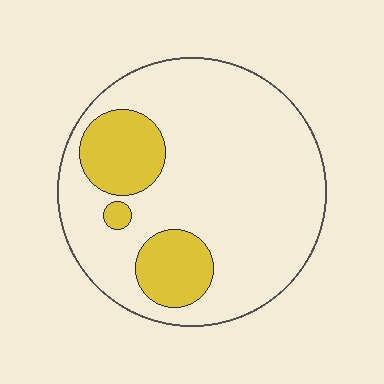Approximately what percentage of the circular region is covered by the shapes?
Approximately 20%.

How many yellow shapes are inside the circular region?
3.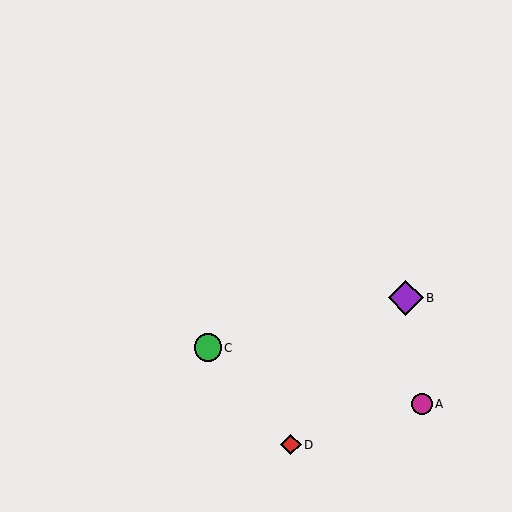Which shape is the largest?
The purple diamond (labeled B) is the largest.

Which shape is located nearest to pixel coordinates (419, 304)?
The purple diamond (labeled B) at (406, 298) is nearest to that location.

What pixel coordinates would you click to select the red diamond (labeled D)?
Click at (291, 445) to select the red diamond D.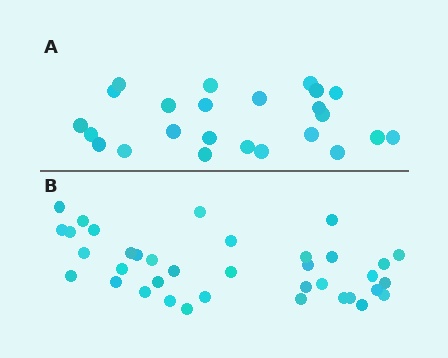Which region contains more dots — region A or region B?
Region B (the bottom region) has more dots.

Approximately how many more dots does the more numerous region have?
Region B has approximately 15 more dots than region A.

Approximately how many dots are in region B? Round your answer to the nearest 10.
About 40 dots. (The exact count is 37, which rounds to 40.)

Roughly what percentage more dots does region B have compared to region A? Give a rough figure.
About 55% more.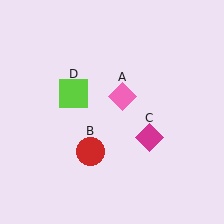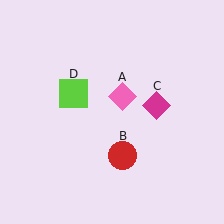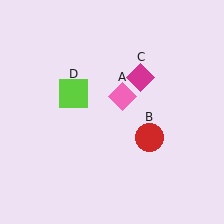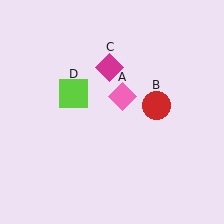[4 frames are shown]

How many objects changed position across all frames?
2 objects changed position: red circle (object B), magenta diamond (object C).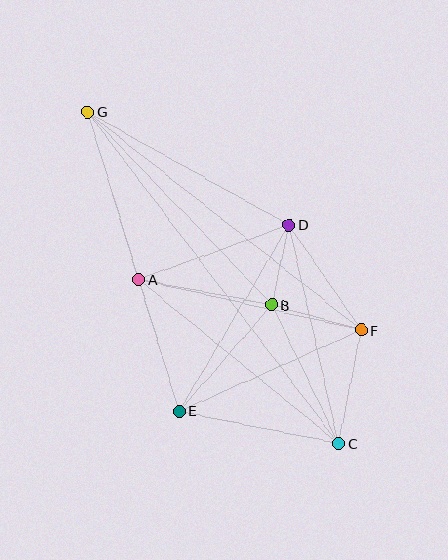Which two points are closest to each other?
Points B and D are closest to each other.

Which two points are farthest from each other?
Points C and G are farthest from each other.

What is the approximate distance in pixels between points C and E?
The distance between C and E is approximately 163 pixels.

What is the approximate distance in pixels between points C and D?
The distance between C and D is approximately 224 pixels.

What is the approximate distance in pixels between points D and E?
The distance between D and E is approximately 216 pixels.